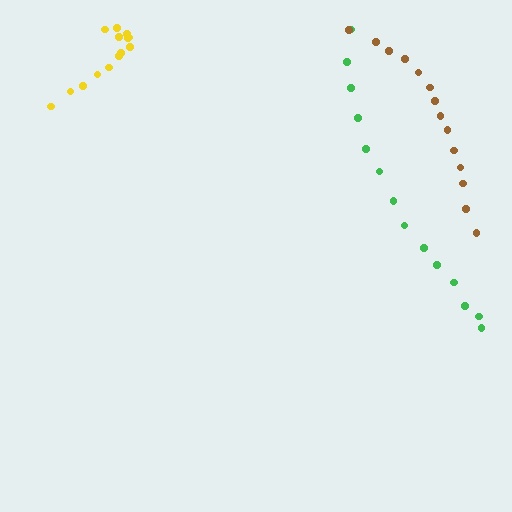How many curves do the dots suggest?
There are 3 distinct paths.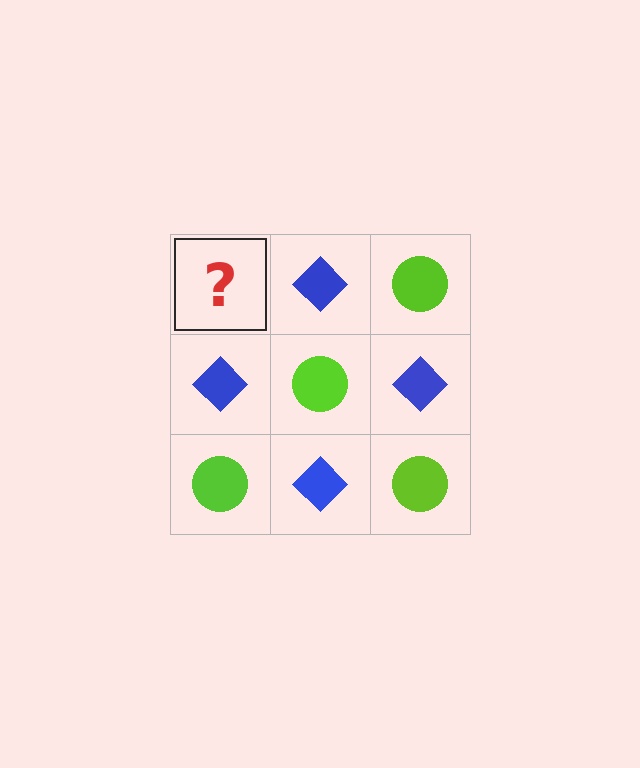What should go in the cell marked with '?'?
The missing cell should contain a lime circle.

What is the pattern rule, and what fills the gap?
The rule is that it alternates lime circle and blue diamond in a checkerboard pattern. The gap should be filled with a lime circle.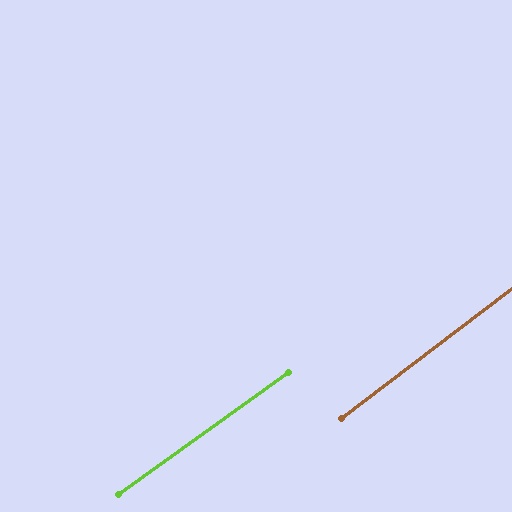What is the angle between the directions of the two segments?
Approximately 2 degrees.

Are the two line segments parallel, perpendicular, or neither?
Parallel — their directions differ by only 1.6°.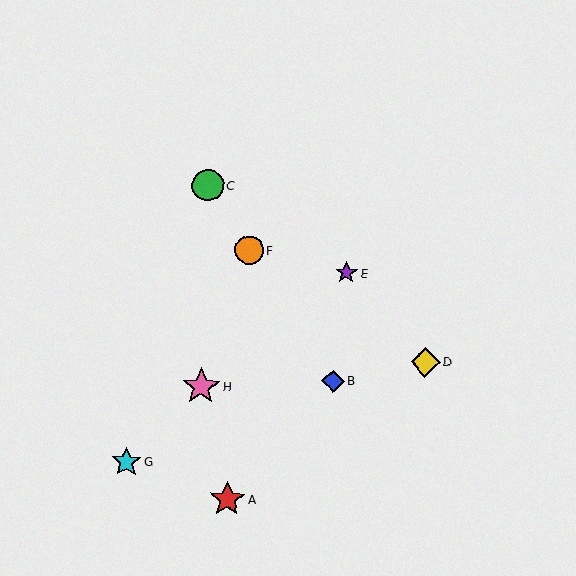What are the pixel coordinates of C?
Object C is at (208, 185).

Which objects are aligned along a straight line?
Objects B, C, F are aligned along a straight line.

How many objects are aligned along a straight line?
3 objects (B, C, F) are aligned along a straight line.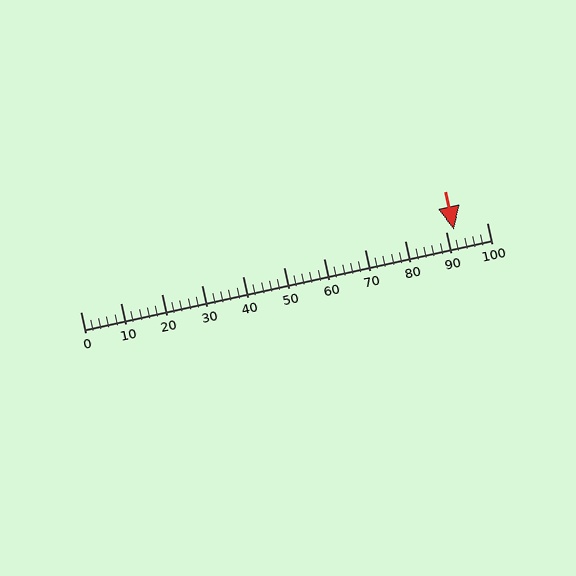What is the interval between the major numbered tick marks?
The major tick marks are spaced 10 units apart.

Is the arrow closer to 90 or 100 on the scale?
The arrow is closer to 90.